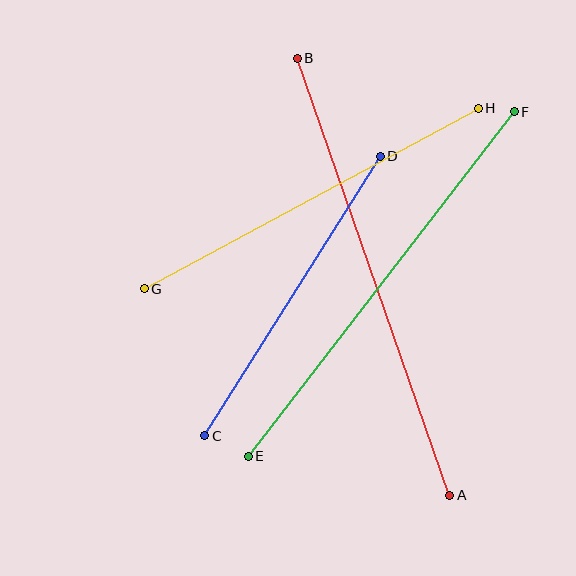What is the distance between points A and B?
The distance is approximately 463 pixels.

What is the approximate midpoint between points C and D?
The midpoint is at approximately (292, 296) pixels.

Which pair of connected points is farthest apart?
Points A and B are farthest apart.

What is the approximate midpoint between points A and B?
The midpoint is at approximately (374, 277) pixels.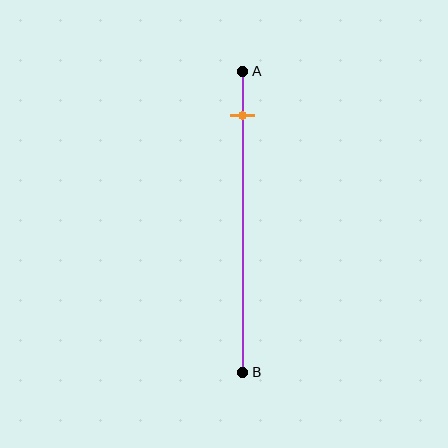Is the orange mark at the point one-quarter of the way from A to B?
No, the mark is at about 15% from A, not at the 25% one-quarter point.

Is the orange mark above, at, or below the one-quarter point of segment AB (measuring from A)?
The orange mark is above the one-quarter point of segment AB.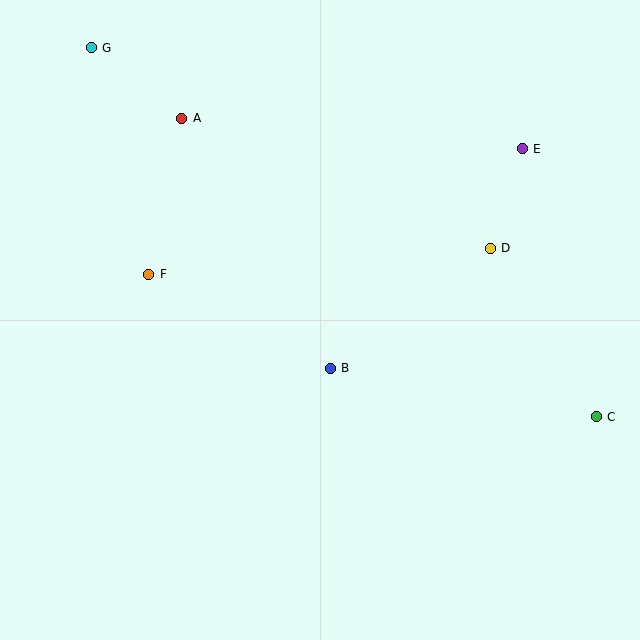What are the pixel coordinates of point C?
Point C is at (596, 417).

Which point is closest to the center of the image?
Point B at (330, 368) is closest to the center.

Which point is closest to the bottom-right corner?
Point C is closest to the bottom-right corner.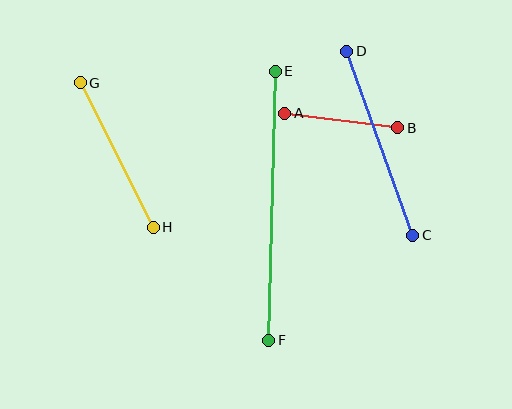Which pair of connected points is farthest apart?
Points E and F are farthest apart.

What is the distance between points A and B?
The distance is approximately 114 pixels.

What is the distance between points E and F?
The distance is approximately 269 pixels.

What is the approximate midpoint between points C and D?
The midpoint is at approximately (380, 143) pixels.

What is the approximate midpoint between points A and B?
The midpoint is at approximately (341, 121) pixels.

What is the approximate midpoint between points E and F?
The midpoint is at approximately (272, 206) pixels.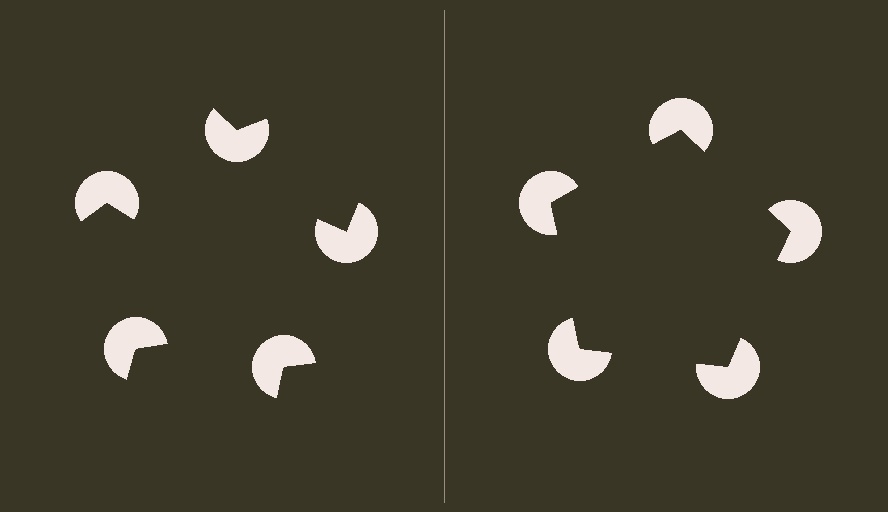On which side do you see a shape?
An illusory pentagon appears on the right side. On the left side the wedge cuts are rotated, so no coherent shape forms.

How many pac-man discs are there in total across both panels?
10 — 5 on each side.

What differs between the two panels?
The pac-man discs are positioned identically on both sides; only the wedge orientations differ. On the right they align to a pentagon; on the left they are misaligned.